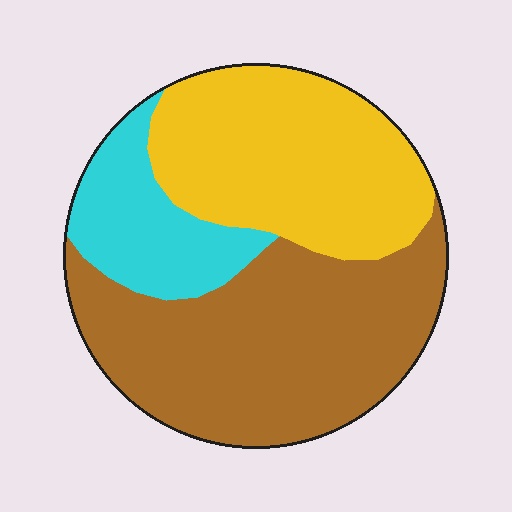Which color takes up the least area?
Cyan, at roughly 15%.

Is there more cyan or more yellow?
Yellow.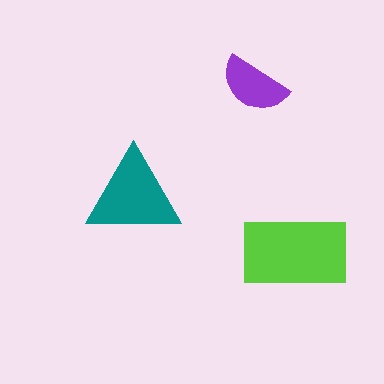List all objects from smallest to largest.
The purple semicircle, the teal triangle, the lime rectangle.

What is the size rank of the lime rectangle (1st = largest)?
1st.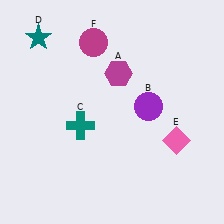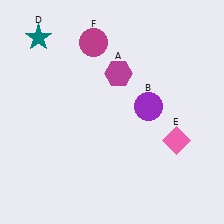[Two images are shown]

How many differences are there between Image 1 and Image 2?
There is 1 difference between the two images.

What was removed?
The teal cross (C) was removed in Image 2.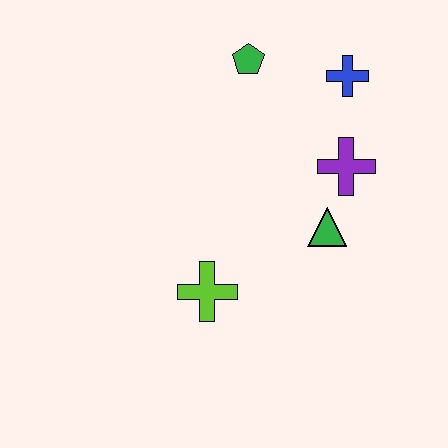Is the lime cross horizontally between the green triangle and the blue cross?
No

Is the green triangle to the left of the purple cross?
Yes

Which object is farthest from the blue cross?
The lime cross is farthest from the blue cross.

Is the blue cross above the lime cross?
Yes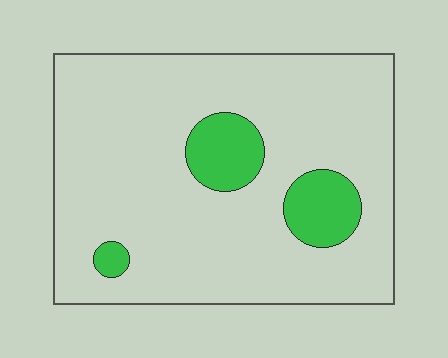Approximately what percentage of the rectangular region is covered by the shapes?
Approximately 15%.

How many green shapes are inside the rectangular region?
3.